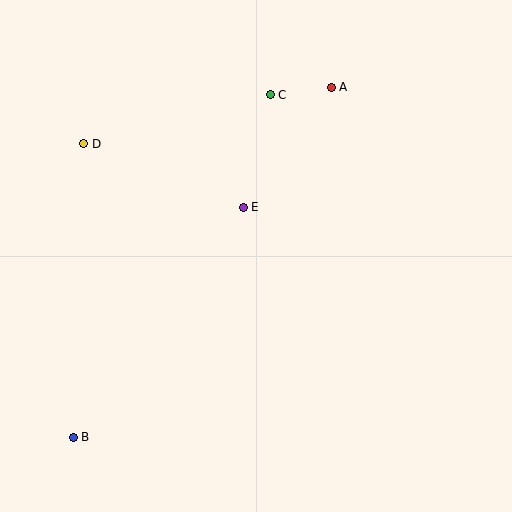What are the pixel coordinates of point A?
Point A is at (331, 87).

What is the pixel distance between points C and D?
The distance between C and D is 193 pixels.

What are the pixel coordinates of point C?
Point C is at (270, 95).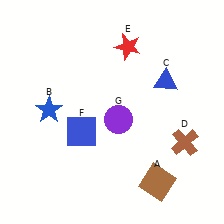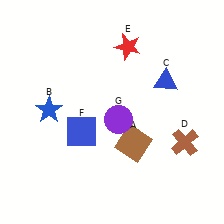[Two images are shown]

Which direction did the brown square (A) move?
The brown square (A) moved up.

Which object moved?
The brown square (A) moved up.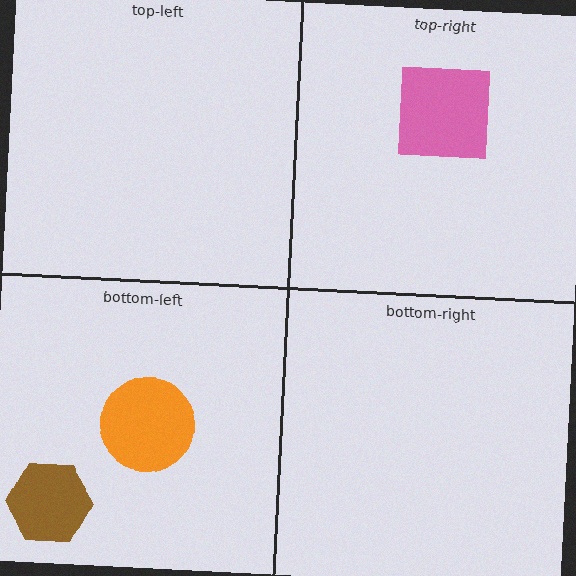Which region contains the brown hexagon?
The bottom-left region.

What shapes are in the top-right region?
The pink square.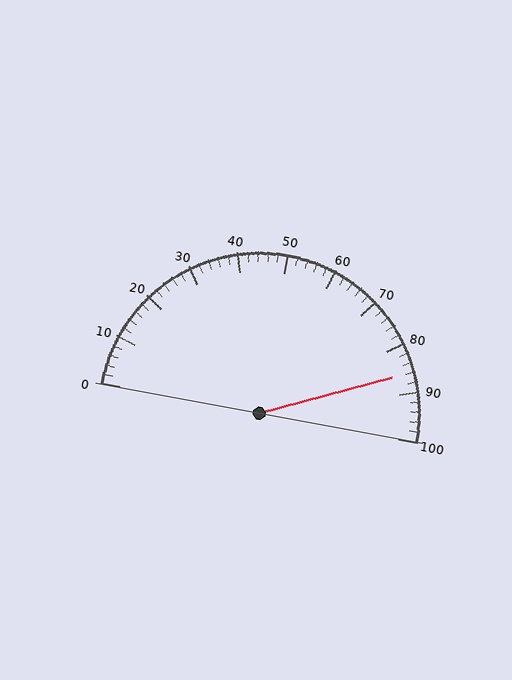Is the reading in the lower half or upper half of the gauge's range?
The reading is in the upper half of the range (0 to 100).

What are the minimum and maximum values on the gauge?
The gauge ranges from 0 to 100.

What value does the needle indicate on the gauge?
The needle indicates approximately 86.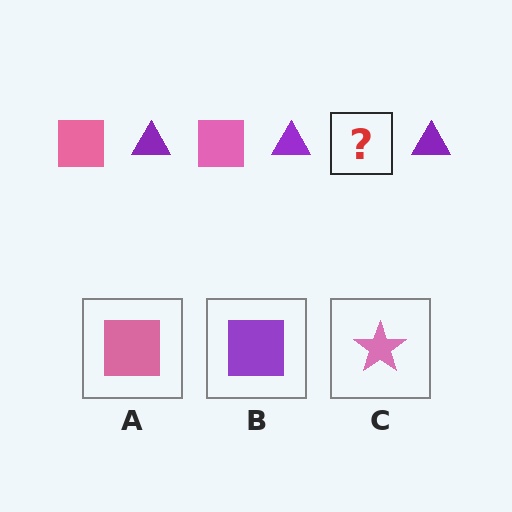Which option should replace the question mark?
Option A.